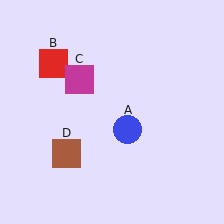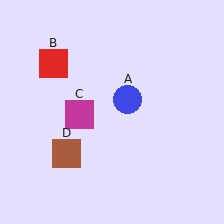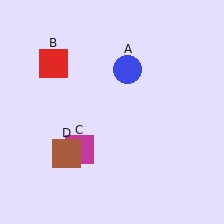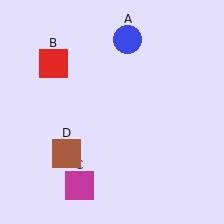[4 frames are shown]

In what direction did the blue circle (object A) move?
The blue circle (object A) moved up.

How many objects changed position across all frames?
2 objects changed position: blue circle (object A), magenta square (object C).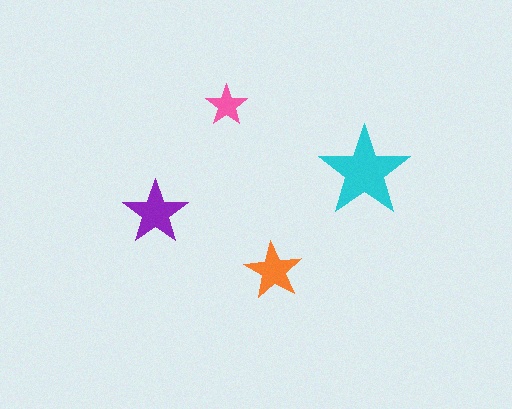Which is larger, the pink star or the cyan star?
The cyan one.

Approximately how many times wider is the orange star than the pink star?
About 1.5 times wider.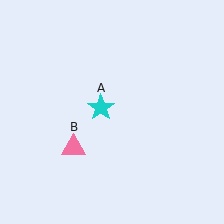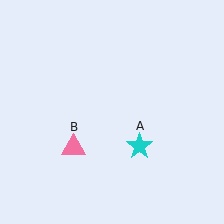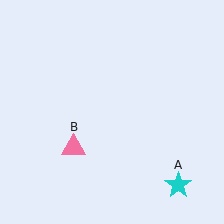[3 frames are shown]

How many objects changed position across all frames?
1 object changed position: cyan star (object A).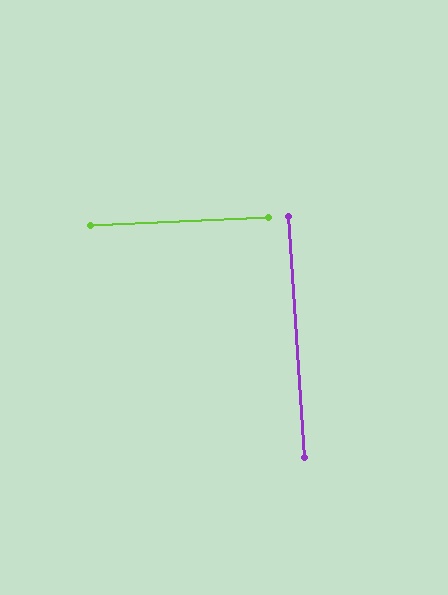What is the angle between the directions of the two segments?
Approximately 89 degrees.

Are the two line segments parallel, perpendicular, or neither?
Perpendicular — they meet at approximately 89°.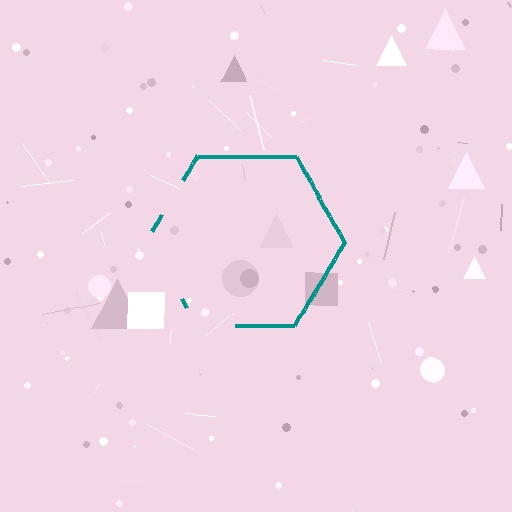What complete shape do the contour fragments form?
The contour fragments form a hexagon.